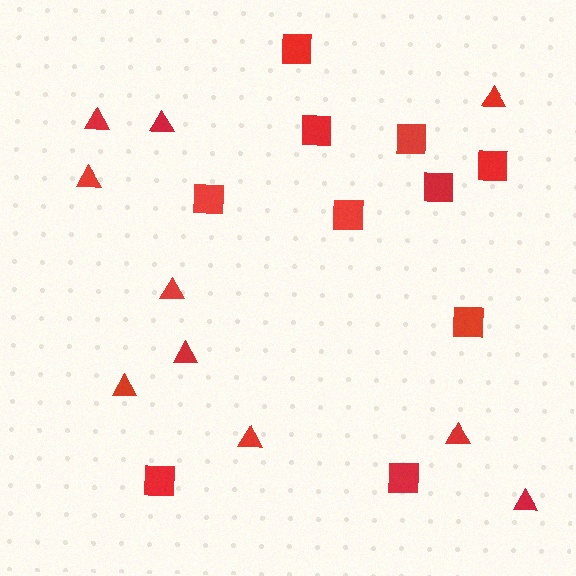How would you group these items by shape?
There are 2 groups: one group of squares (10) and one group of triangles (10).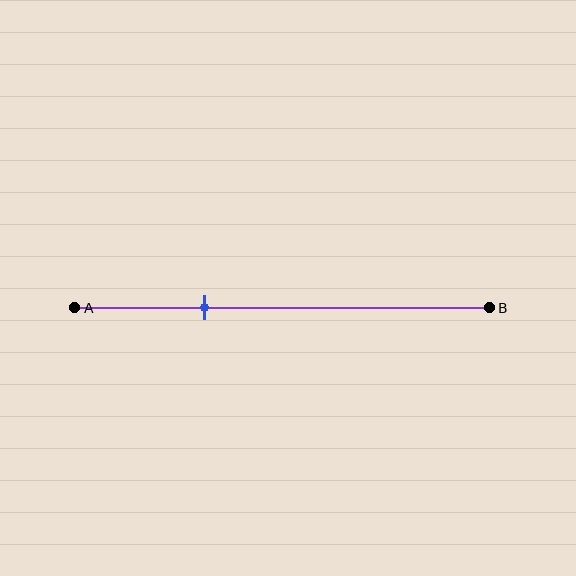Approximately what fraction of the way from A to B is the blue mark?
The blue mark is approximately 30% of the way from A to B.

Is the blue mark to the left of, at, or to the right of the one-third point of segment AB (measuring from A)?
The blue mark is approximately at the one-third point of segment AB.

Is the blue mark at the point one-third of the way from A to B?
Yes, the mark is approximately at the one-third point.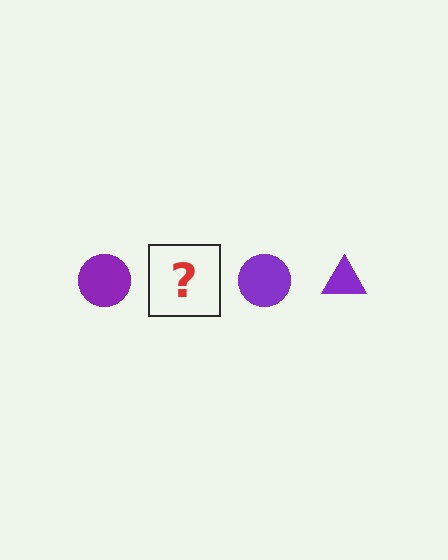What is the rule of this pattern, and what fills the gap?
The rule is that the pattern cycles through circle, triangle shapes in purple. The gap should be filled with a purple triangle.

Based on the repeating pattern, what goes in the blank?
The blank should be a purple triangle.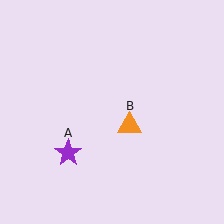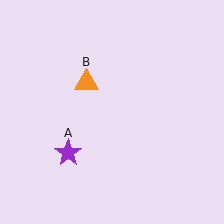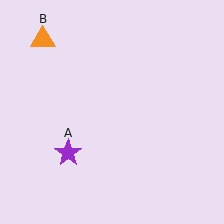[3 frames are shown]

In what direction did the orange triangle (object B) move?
The orange triangle (object B) moved up and to the left.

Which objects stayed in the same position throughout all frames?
Purple star (object A) remained stationary.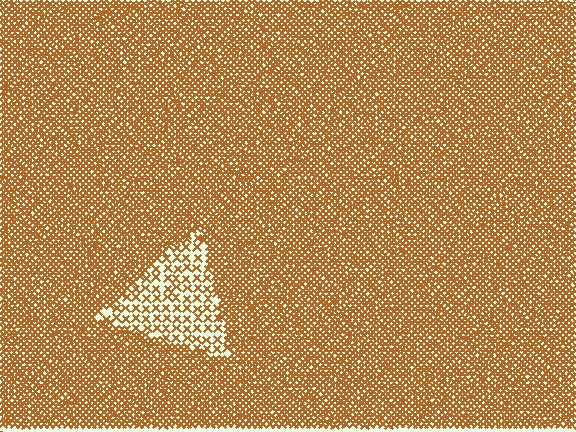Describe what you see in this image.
The image contains small brown elements arranged at two different densities. A triangle-shaped region is visible where the elements are less densely packed than the surrounding area.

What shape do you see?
I see a triangle.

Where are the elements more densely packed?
The elements are more densely packed outside the triangle boundary.